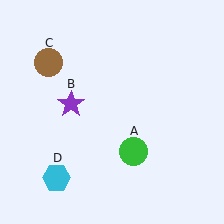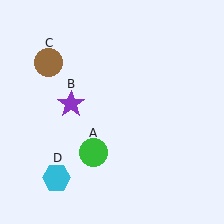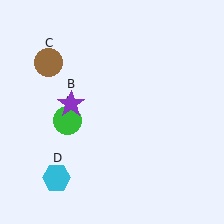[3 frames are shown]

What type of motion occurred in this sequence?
The green circle (object A) rotated clockwise around the center of the scene.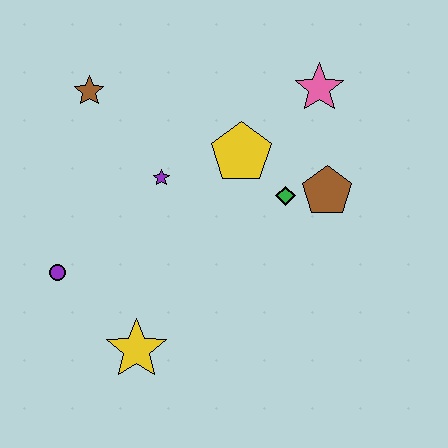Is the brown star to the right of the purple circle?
Yes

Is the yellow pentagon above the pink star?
No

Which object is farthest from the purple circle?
The pink star is farthest from the purple circle.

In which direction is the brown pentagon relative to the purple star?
The brown pentagon is to the right of the purple star.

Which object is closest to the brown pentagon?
The green diamond is closest to the brown pentagon.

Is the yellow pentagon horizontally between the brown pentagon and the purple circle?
Yes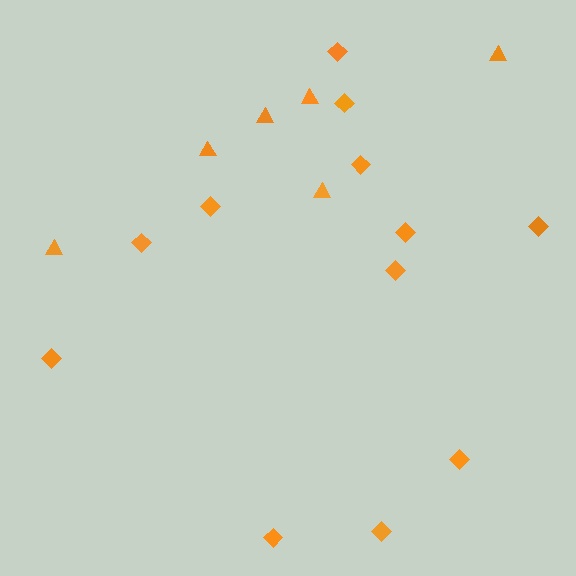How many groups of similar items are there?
There are 2 groups: one group of triangles (6) and one group of diamonds (12).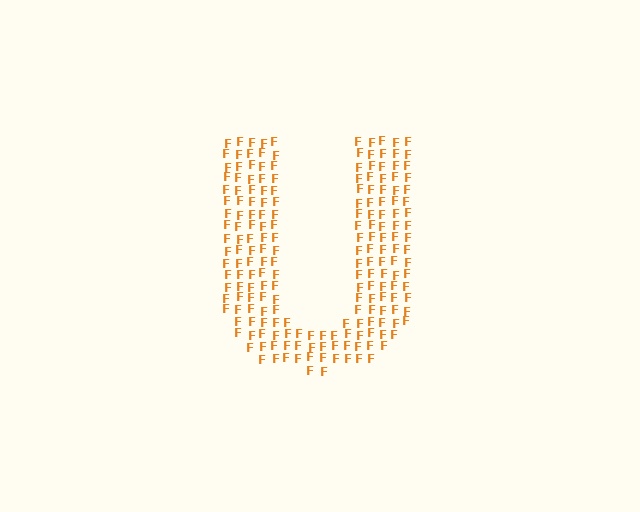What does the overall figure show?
The overall figure shows the letter U.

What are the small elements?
The small elements are letter F's.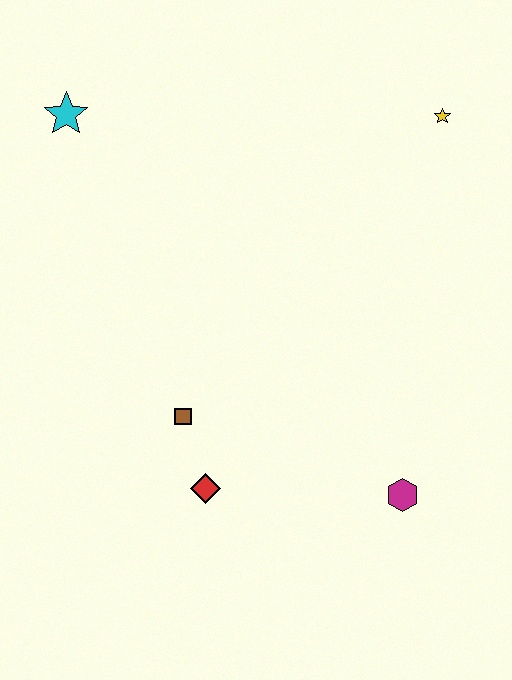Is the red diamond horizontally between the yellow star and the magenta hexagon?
No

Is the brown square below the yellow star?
Yes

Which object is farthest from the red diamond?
The yellow star is farthest from the red diamond.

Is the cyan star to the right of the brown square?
No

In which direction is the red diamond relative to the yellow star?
The red diamond is below the yellow star.